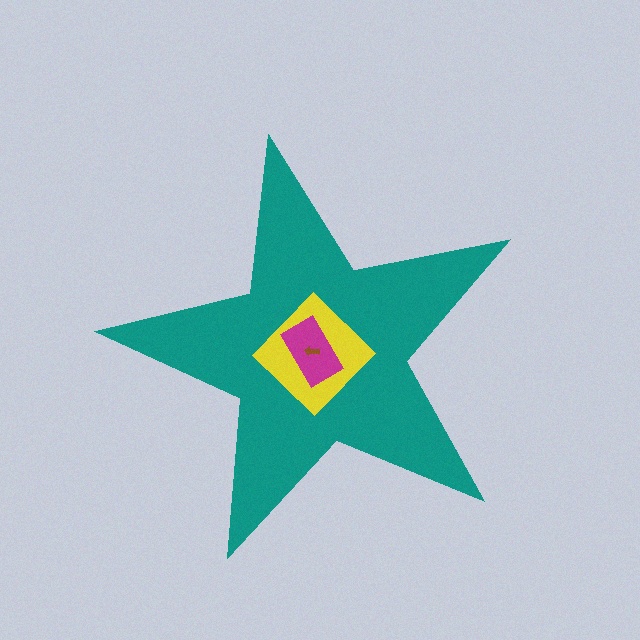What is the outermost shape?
The teal star.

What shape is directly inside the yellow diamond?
The magenta rectangle.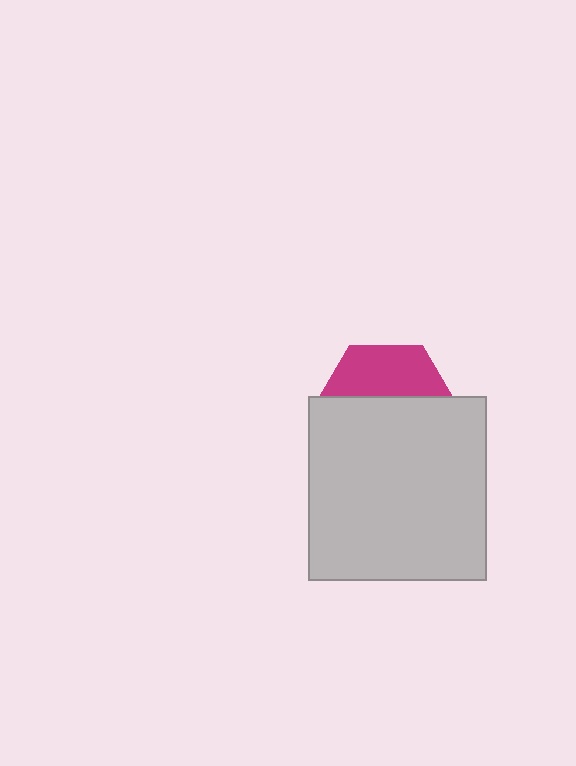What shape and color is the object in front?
The object in front is a light gray rectangle.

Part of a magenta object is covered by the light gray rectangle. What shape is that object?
It is a hexagon.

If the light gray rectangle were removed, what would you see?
You would see the complete magenta hexagon.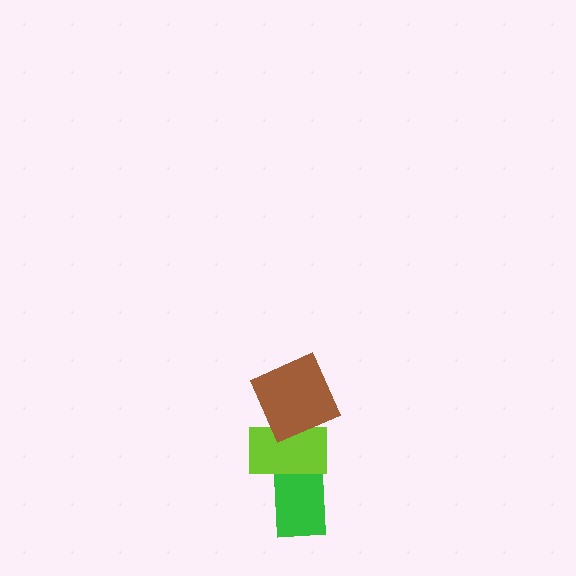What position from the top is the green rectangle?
The green rectangle is 3rd from the top.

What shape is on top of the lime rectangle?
The brown square is on top of the lime rectangle.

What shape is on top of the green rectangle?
The lime rectangle is on top of the green rectangle.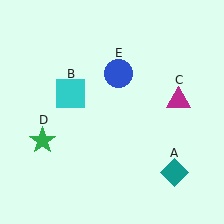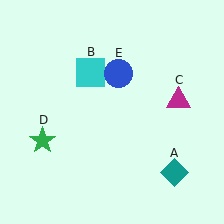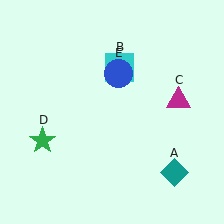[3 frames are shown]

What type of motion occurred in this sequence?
The cyan square (object B) rotated clockwise around the center of the scene.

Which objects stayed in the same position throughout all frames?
Teal diamond (object A) and magenta triangle (object C) and green star (object D) and blue circle (object E) remained stationary.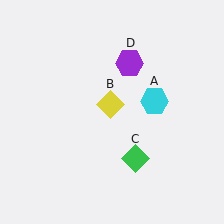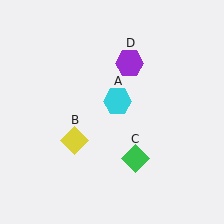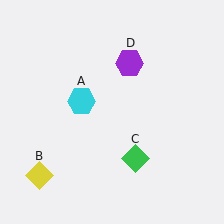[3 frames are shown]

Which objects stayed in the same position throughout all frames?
Green diamond (object C) and purple hexagon (object D) remained stationary.